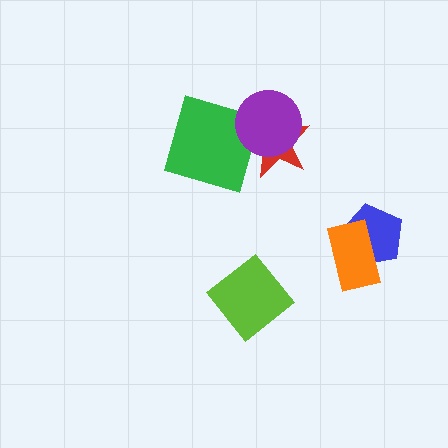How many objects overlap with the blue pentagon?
1 object overlaps with the blue pentagon.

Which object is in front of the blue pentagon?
The orange rectangle is in front of the blue pentagon.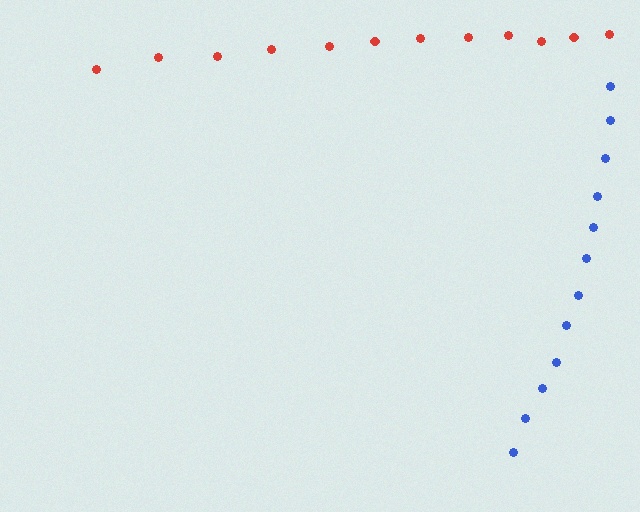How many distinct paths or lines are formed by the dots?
There are 2 distinct paths.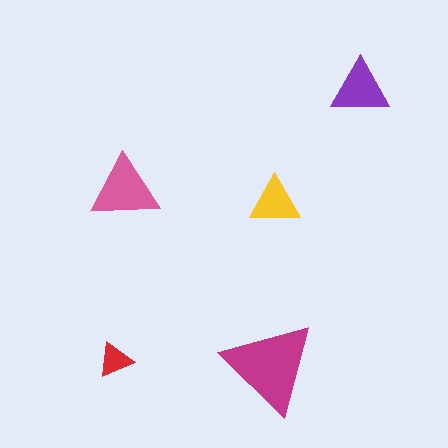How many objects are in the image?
There are 5 objects in the image.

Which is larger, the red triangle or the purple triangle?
The purple one.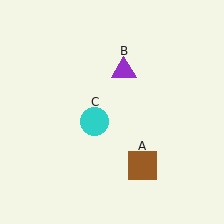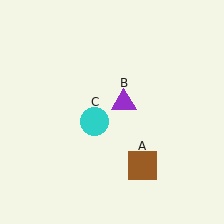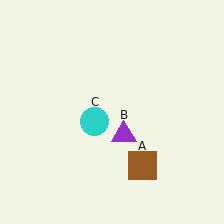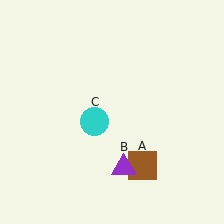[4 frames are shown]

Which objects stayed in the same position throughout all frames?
Brown square (object A) and cyan circle (object C) remained stationary.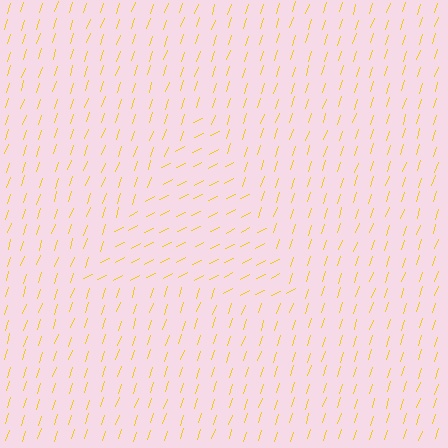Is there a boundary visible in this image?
Yes, there is a texture boundary formed by a change in line orientation.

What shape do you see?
I see a triangle.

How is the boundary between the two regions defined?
The boundary is defined purely by a change in line orientation (approximately 45 degrees difference). All lines are the same color and thickness.